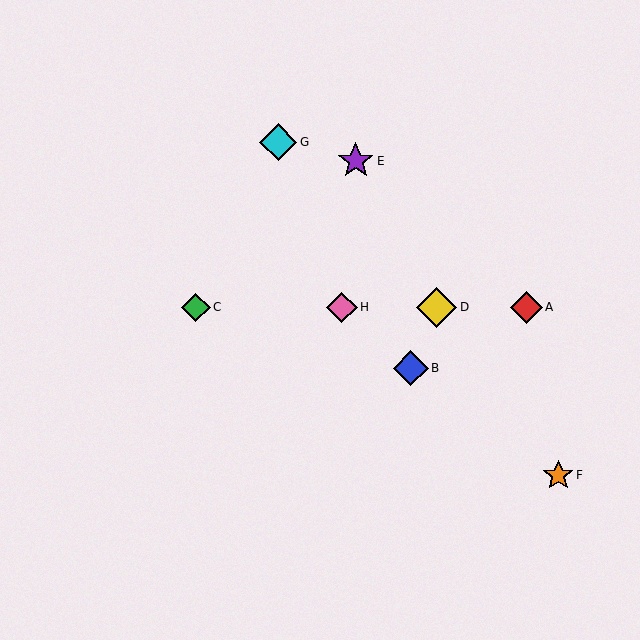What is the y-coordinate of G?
Object G is at y≈142.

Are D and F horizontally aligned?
No, D is at y≈307 and F is at y≈475.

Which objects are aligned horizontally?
Objects A, C, D, H are aligned horizontally.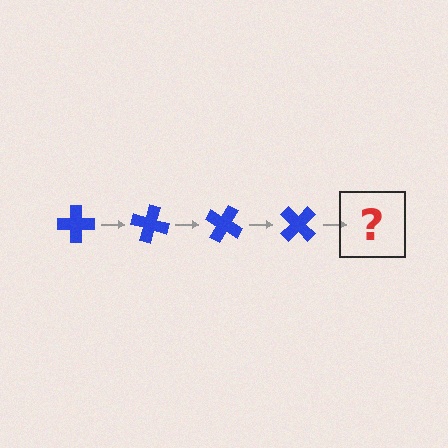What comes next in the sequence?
The next element should be a blue cross rotated 60 degrees.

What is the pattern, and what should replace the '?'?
The pattern is that the cross rotates 15 degrees each step. The '?' should be a blue cross rotated 60 degrees.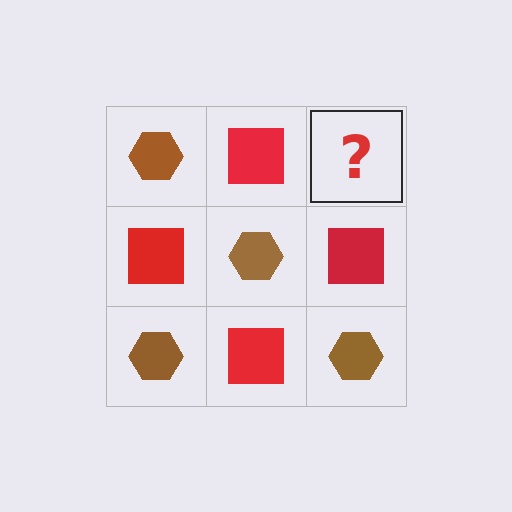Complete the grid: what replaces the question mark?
The question mark should be replaced with a brown hexagon.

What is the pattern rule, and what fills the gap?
The rule is that it alternates brown hexagon and red square in a checkerboard pattern. The gap should be filled with a brown hexagon.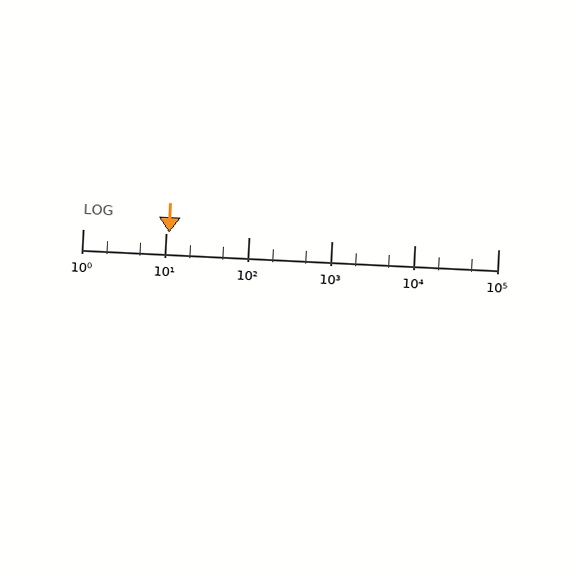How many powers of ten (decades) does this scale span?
The scale spans 5 decades, from 1 to 100000.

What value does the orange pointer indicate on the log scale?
The pointer indicates approximately 11.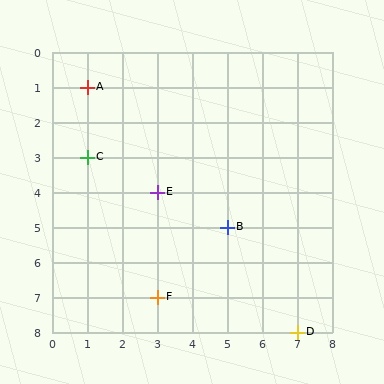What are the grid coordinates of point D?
Point D is at grid coordinates (7, 8).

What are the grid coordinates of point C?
Point C is at grid coordinates (1, 3).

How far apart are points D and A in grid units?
Points D and A are 6 columns and 7 rows apart (about 9.2 grid units diagonally).